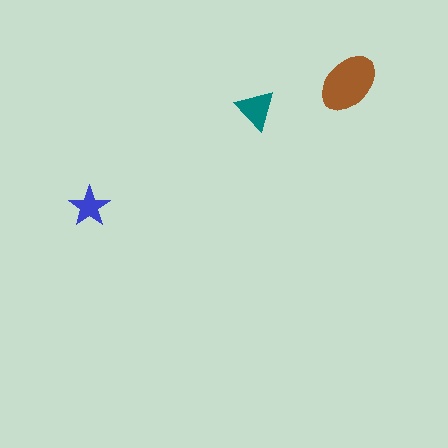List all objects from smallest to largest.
The blue star, the teal triangle, the brown ellipse.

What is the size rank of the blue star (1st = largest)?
3rd.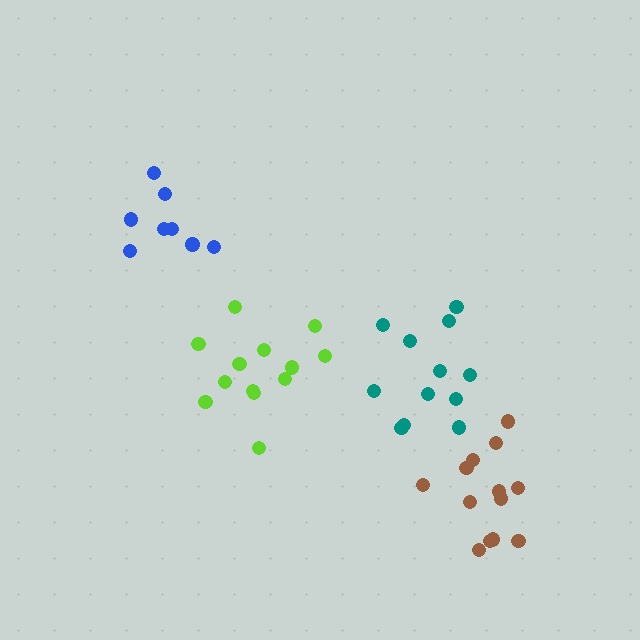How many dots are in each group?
Group 1: 12 dots, Group 2: 13 dots, Group 3: 13 dots, Group 4: 8 dots (46 total).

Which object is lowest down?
The brown cluster is bottommost.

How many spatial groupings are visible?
There are 4 spatial groupings.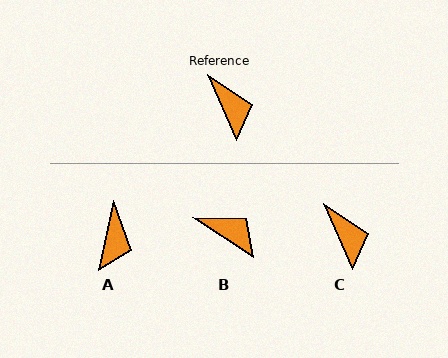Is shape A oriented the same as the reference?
No, it is off by about 36 degrees.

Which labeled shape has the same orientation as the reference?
C.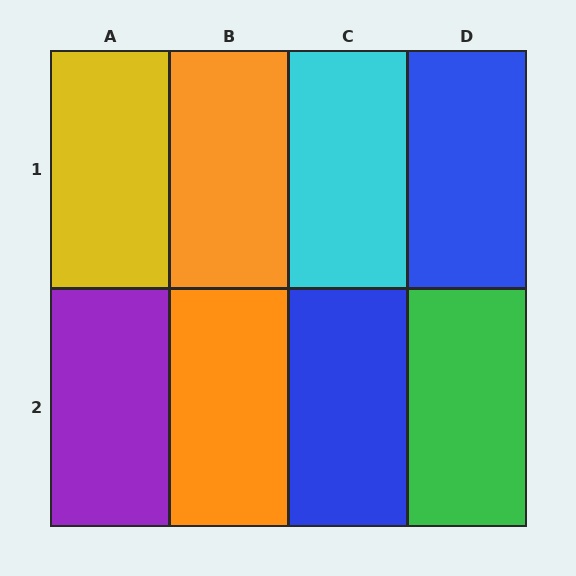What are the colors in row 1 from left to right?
Yellow, orange, cyan, blue.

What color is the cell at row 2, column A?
Purple.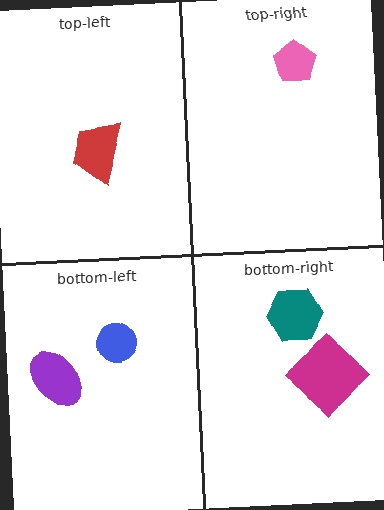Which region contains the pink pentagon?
The top-right region.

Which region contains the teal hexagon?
The bottom-right region.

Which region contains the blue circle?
The bottom-left region.